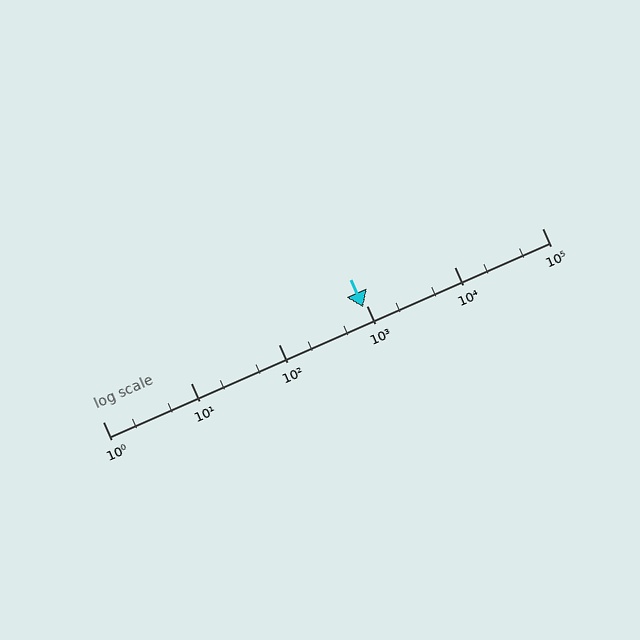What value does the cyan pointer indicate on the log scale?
The pointer indicates approximately 920.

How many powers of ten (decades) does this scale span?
The scale spans 5 decades, from 1 to 100000.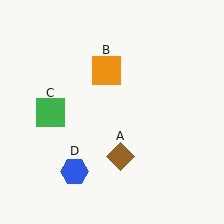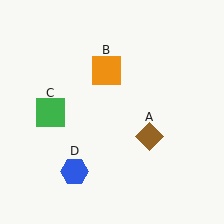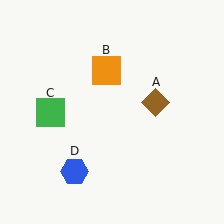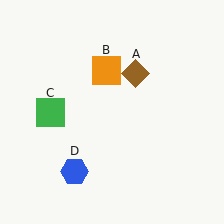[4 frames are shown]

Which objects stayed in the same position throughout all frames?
Orange square (object B) and green square (object C) and blue hexagon (object D) remained stationary.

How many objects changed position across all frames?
1 object changed position: brown diamond (object A).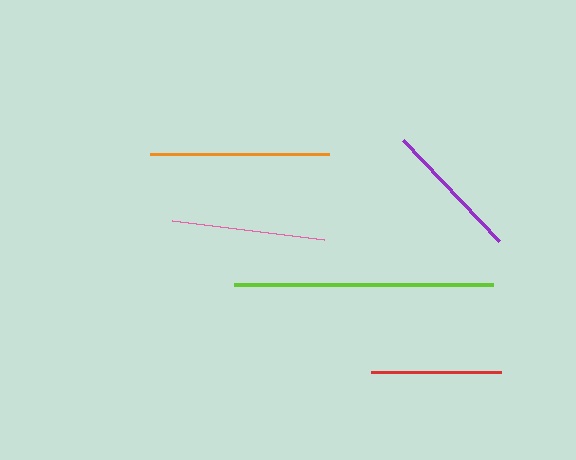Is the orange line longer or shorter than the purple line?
The orange line is longer than the purple line.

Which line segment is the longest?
The lime line is the longest at approximately 259 pixels.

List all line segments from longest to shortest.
From longest to shortest: lime, orange, pink, purple, red.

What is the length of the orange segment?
The orange segment is approximately 179 pixels long.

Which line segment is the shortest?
The red line is the shortest at approximately 129 pixels.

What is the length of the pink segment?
The pink segment is approximately 154 pixels long.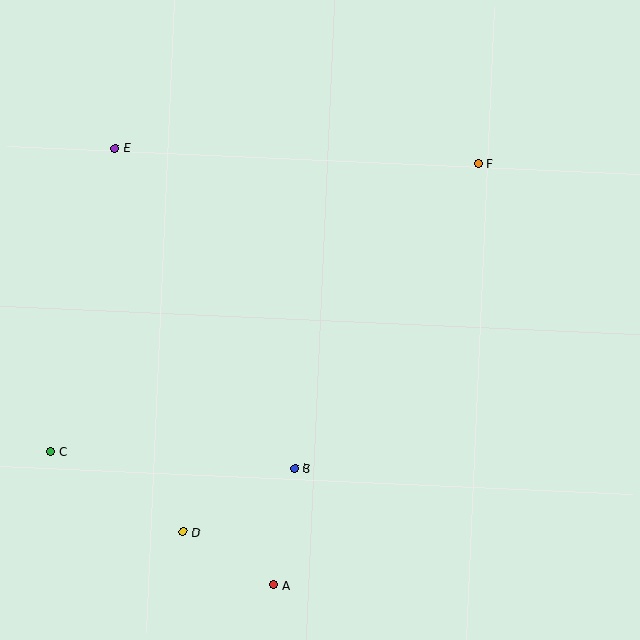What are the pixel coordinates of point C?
Point C is at (51, 452).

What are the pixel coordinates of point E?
Point E is at (115, 148).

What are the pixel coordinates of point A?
Point A is at (274, 585).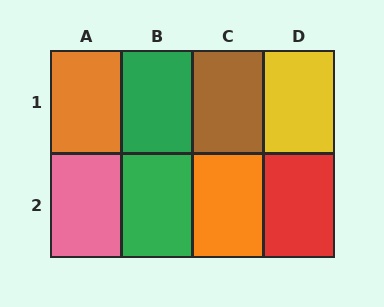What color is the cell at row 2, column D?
Red.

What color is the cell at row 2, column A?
Pink.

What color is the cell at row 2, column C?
Orange.